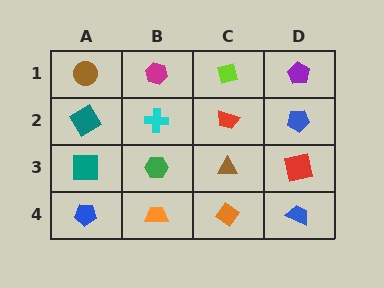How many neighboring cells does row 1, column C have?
3.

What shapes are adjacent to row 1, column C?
A red trapezoid (row 2, column C), a magenta hexagon (row 1, column B), a purple pentagon (row 1, column D).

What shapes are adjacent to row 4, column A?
A teal square (row 3, column A), an orange trapezoid (row 4, column B).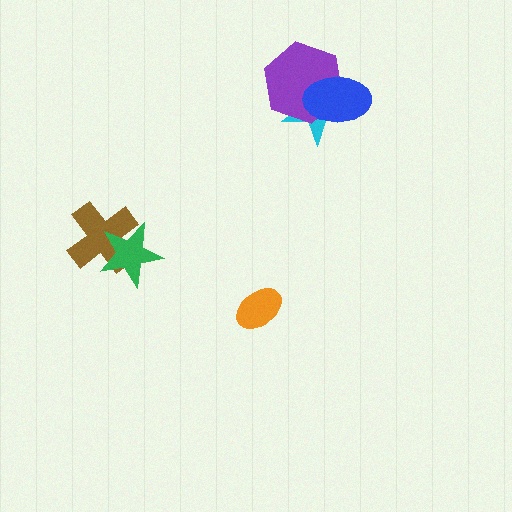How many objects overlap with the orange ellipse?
0 objects overlap with the orange ellipse.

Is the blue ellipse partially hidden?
No, no other shape covers it.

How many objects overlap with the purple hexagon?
2 objects overlap with the purple hexagon.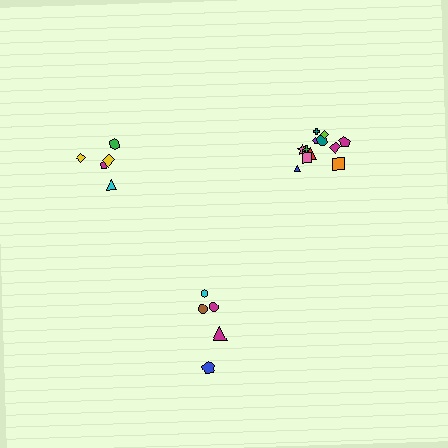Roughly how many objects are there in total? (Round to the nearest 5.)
Roughly 20 objects in total.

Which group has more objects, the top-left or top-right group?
The top-right group.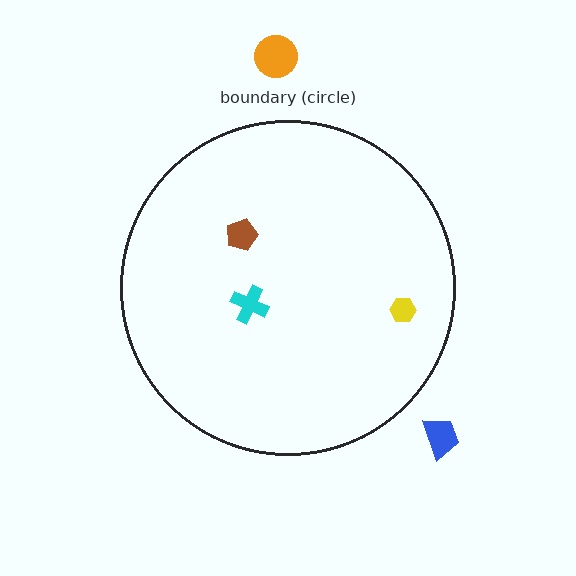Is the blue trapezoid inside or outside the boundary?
Outside.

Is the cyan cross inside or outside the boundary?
Inside.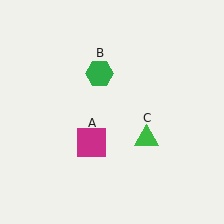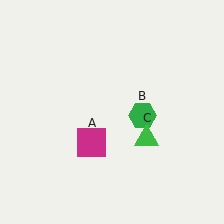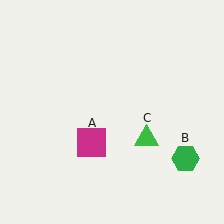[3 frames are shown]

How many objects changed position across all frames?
1 object changed position: green hexagon (object B).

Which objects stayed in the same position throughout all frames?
Magenta square (object A) and green triangle (object C) remained stationary.